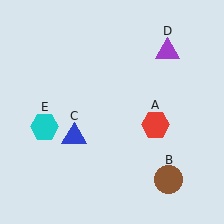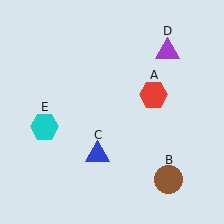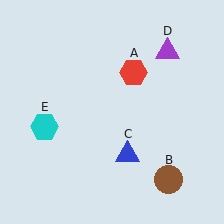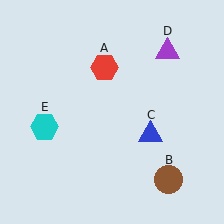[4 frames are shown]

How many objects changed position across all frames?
2 objects changed position: red hexagon (object A), blue triangle (object C).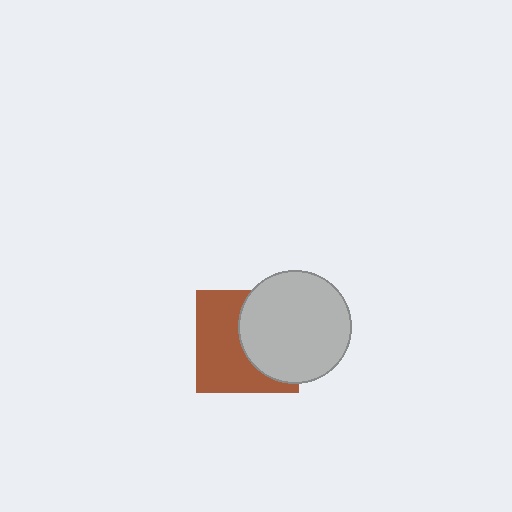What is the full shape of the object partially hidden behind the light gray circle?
The partially hidden object is a brown square.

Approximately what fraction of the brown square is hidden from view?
Roughly 46% of the brown square is hidden behind the light gray circle.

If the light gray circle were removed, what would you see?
You would see the complete brown square.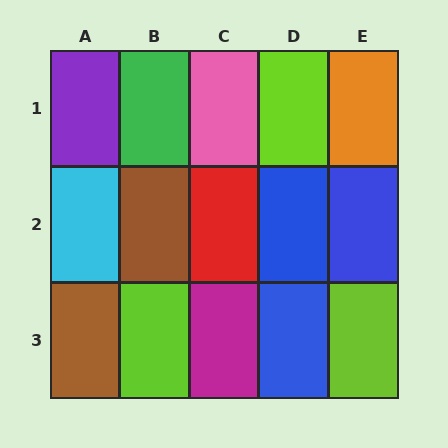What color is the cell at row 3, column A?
Brown.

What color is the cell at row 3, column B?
Lime.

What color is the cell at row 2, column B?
Brown.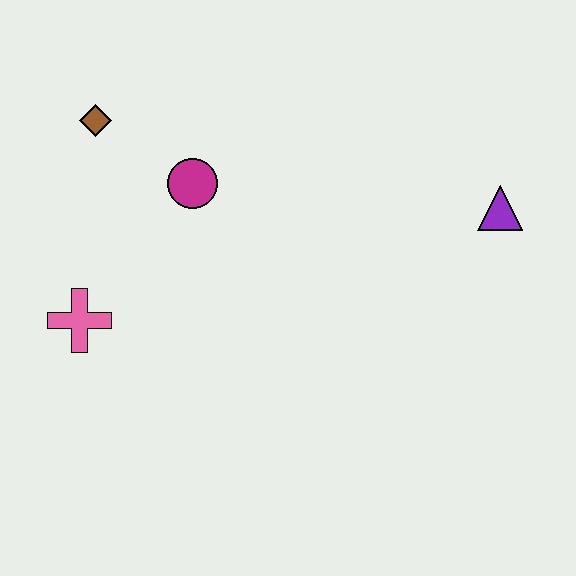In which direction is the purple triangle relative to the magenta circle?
The purple triangle is to the right of the magenta circle.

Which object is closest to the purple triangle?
The magenta circle is closest to the purple triangle.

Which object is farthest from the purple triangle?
The pink cross is farthest from the purple triangle.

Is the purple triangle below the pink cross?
No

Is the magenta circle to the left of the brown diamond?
No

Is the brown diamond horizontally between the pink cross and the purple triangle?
Yes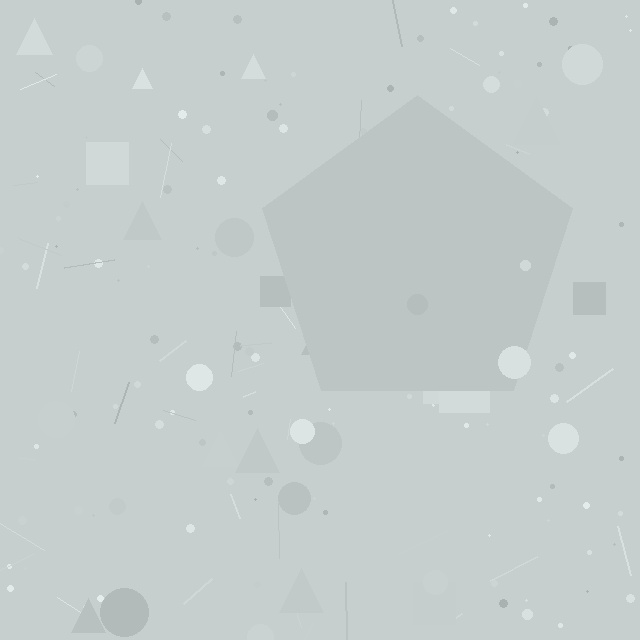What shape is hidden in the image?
A pentagon is hidden in the image.